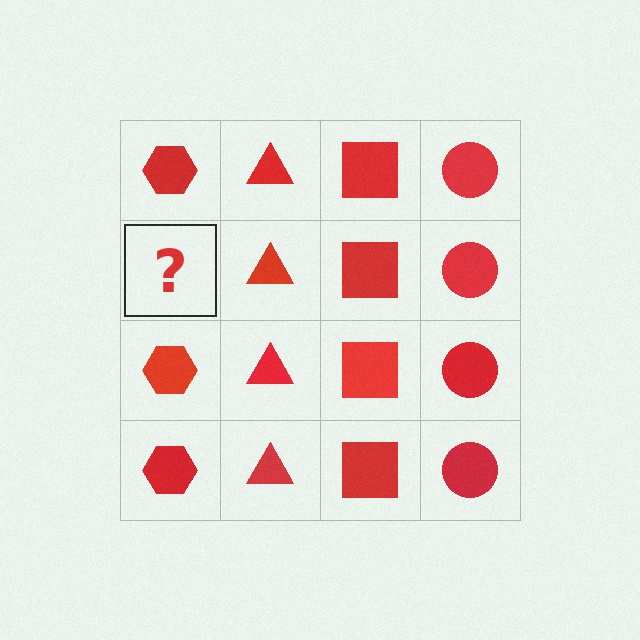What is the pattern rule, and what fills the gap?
The rule is that each column has a consistent shape. The gap should be filled with a red hexagon.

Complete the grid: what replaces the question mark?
The question mark should be replaced with a red hexagon.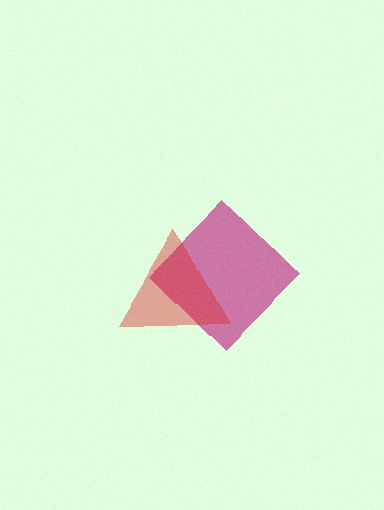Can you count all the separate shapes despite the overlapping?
Yes, there are 2 separate shapes.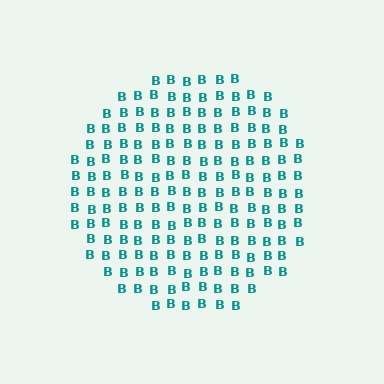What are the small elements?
The small elements are letter B's.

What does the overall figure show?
The overall figure shows a circle.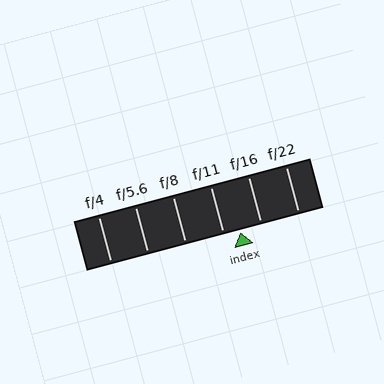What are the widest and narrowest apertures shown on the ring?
The widest aperture shown is f/4 and the narrowest is f/22.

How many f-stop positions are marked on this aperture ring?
There are 6 f-stop positions marked.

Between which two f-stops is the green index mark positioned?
The index mark is between f/11 and f/16.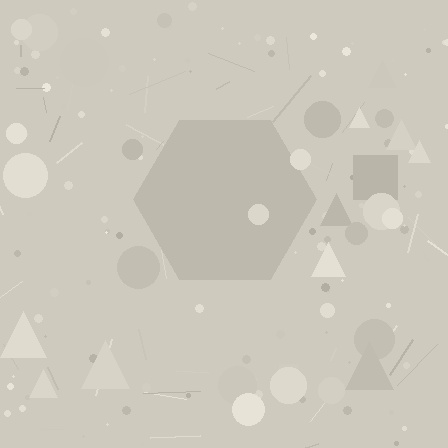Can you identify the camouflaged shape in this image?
The camouflaged shape is a hexagon.